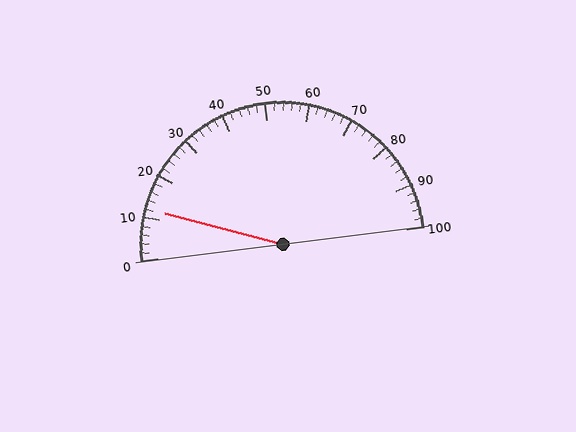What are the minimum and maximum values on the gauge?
The gauge ranges from 0 to 100.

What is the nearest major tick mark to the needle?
The nearest major tick mark is 10.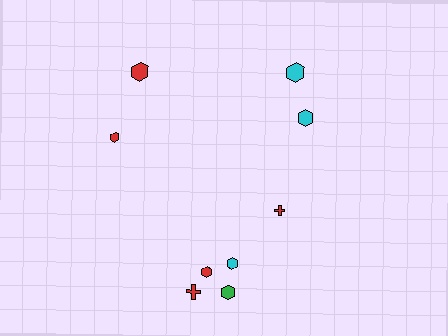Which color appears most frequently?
Red, with 5 objects.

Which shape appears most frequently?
Hexagon, with 7 objects.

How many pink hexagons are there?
There are no pink hexagons.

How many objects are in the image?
There are 9 objects.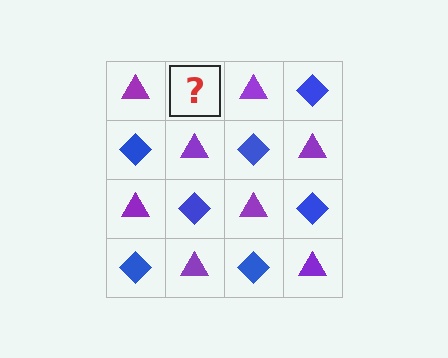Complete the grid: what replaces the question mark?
The question mark should be replaced with a blue diamond.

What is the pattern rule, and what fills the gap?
The rule is that it alternates purple triangle and blue diamond in a checkerboard pattern. The gap should be filled with a blue diamond.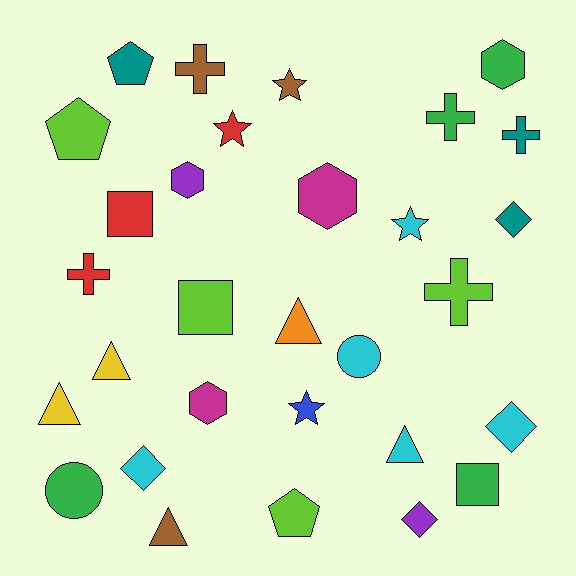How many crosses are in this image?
There are 5 crosses.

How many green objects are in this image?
There are 4 green objects.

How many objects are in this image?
There are 30 objects.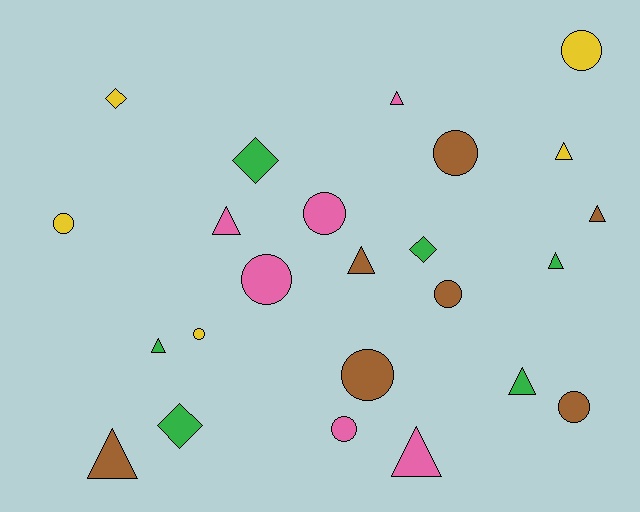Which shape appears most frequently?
Triangle, with 10 objects.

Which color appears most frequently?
Brown, with 7 objects.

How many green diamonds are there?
There are 3 green diamonds.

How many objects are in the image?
There are 24 objects.